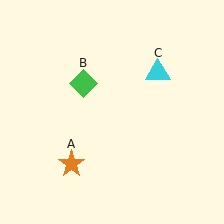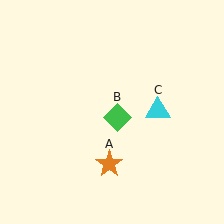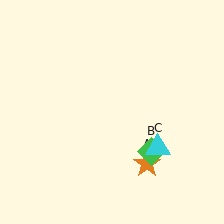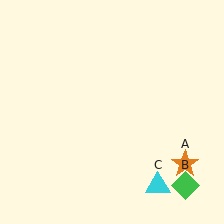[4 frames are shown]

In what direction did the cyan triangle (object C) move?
The cyan triangle (object C) moved down.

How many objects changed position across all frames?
3 objects changed position: orange star (object A), green diamond (object B), cyan triangle (object C).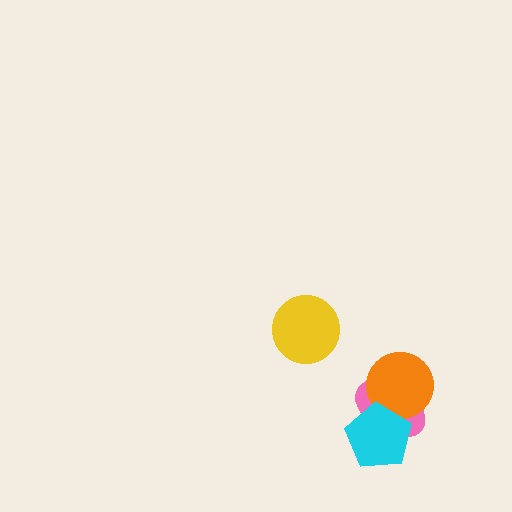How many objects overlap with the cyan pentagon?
2 objects overlap with the cyan pentagon.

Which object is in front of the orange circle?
The cyan pentagon is in front of the orange circle.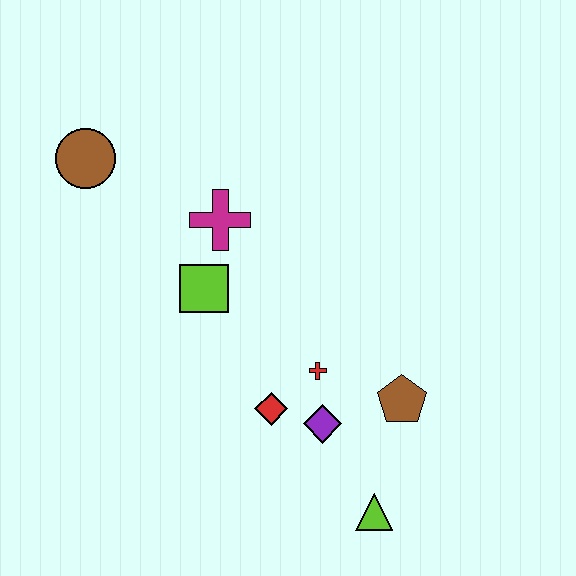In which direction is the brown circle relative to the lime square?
The brown circle is above the lime square.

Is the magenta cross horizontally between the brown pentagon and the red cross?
No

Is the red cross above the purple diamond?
Yes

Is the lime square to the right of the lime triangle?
No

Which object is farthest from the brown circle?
The lime triangle is farthest from the brown circle.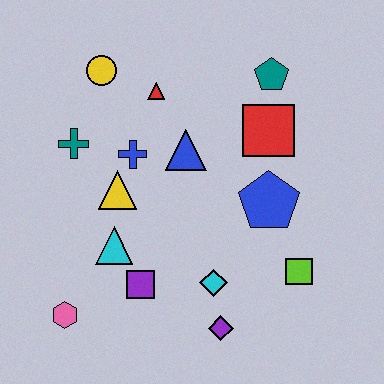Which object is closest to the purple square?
The cyan triangle is closest to the purple square.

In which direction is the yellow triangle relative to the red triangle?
The yellow triangle is below the red triangle.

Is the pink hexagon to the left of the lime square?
Yes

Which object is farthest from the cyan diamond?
The yellow circle is farthest from the cyan diamond.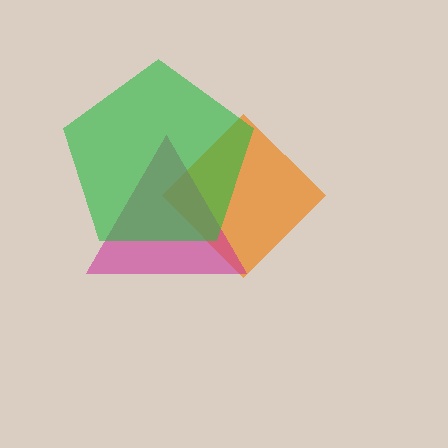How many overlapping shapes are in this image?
There are 3 overlapping shapes in the image.